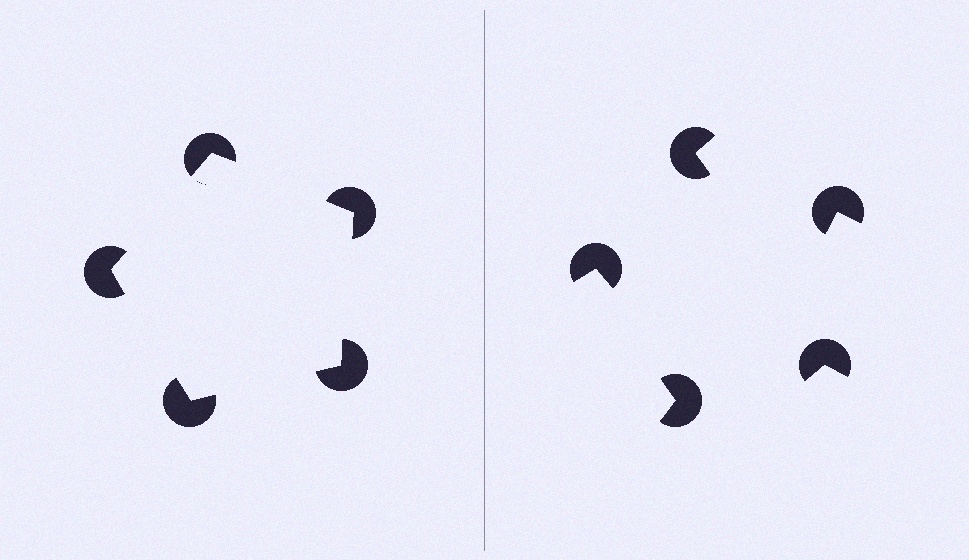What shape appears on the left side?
An illusory pentagon.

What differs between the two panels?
The pac-man discs are positioned identically on both sides; only the wedge orientations differ. On the left they align to a pentagon; on the right they are misaligned.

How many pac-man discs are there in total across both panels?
10 — 5 on each side.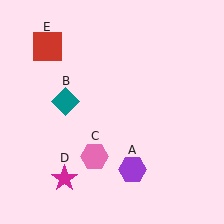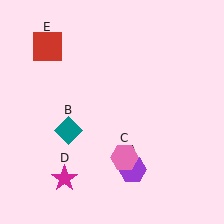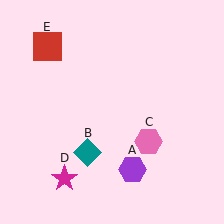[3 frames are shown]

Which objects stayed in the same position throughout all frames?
Purple hexagon (object A) and magenta star (object D) and red square (object E) remained stationary.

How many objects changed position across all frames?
2 objects changed position: teal diamond (object B), pink hexagon (object C).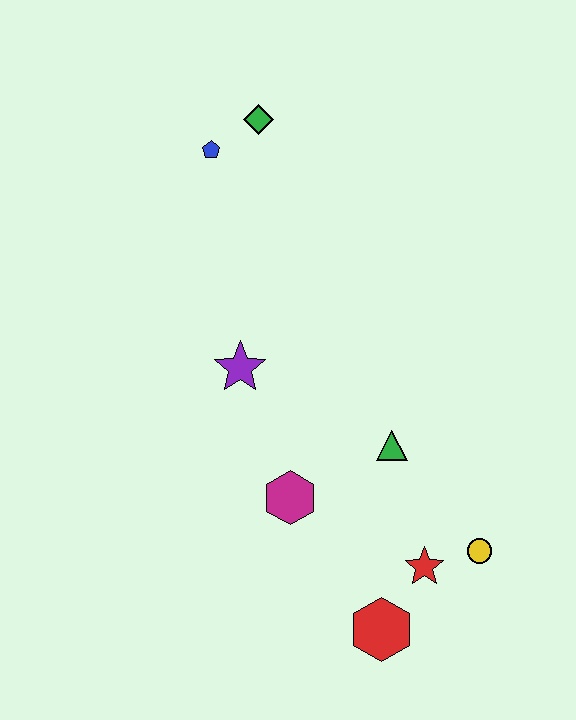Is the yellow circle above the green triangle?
No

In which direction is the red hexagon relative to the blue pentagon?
The red hexagon is below the blue pentagon.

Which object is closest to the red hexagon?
The red star is closest to the red hexagon.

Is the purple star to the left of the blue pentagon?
No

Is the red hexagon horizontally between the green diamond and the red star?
Yes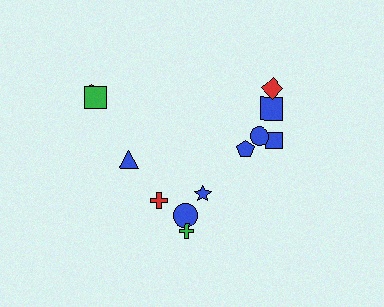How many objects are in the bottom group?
There are 4 objects.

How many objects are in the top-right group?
There are 5 objects.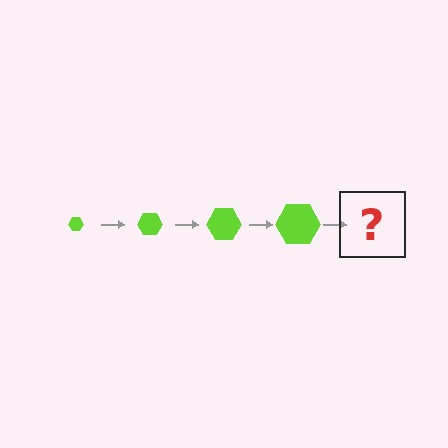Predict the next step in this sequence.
The next step is a lime hexagon, larger than the previous one.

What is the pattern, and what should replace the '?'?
The pattern is that the hexagon gets progressively larger each step. The '?' should be a lime hexagon, larger than the previous one.